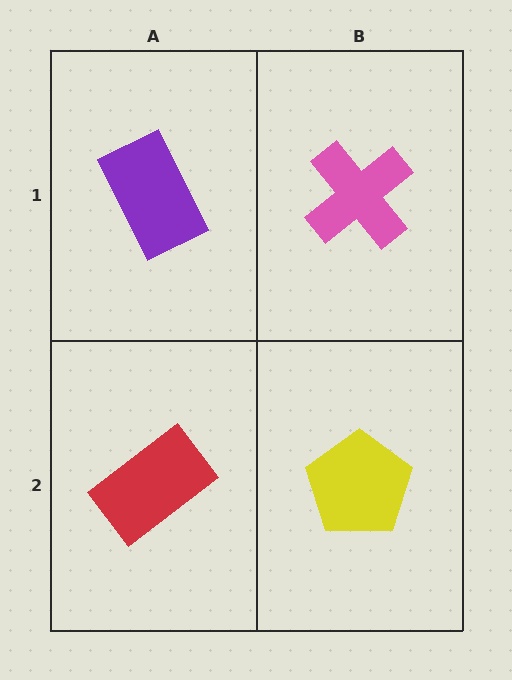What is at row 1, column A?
A purple rectangle.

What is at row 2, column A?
A red rectangle.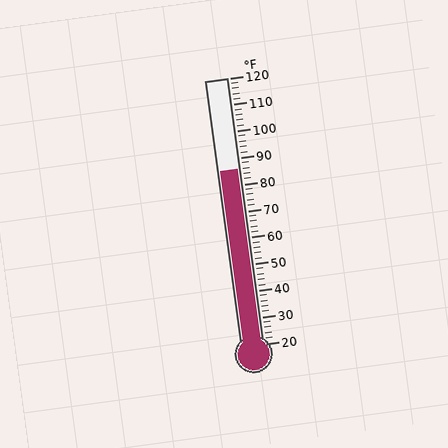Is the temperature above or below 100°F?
The temperature is below 100°F.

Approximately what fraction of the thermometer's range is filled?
The thermometer is filled to approximately 65% of its range.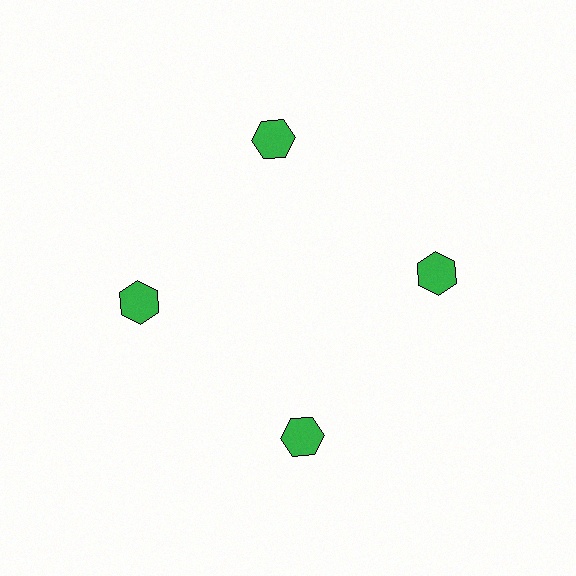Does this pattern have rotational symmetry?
Yes, this pattern has 4-fold rotational symmetry. It looks the same after rotating 90 degrees around the center.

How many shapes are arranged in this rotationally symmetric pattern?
There are 4 shapes, arranged in 4 groups of 1.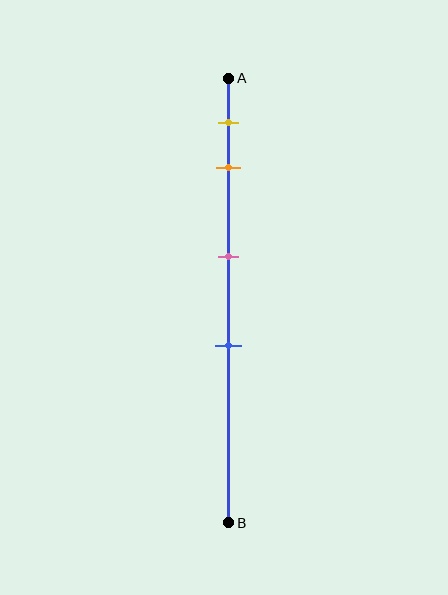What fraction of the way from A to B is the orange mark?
The orange mark is approximately 20% (0.2) of the way from A to B.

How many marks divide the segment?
There are 4 marks dividing the segment.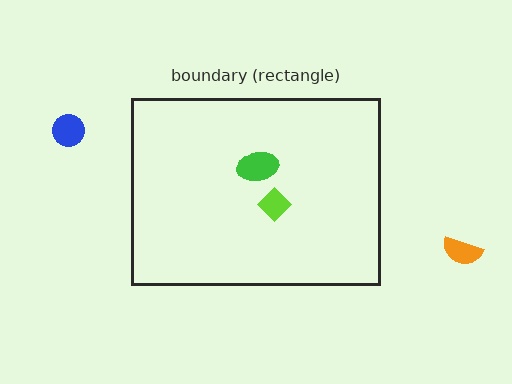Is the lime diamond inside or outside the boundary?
Inside.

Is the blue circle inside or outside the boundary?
Outside.